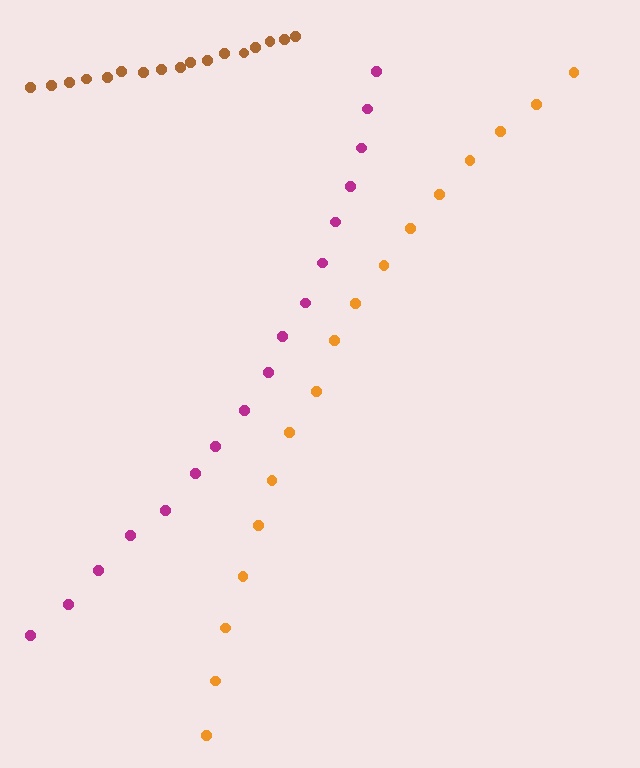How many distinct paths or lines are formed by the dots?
There are 3 distinct paths.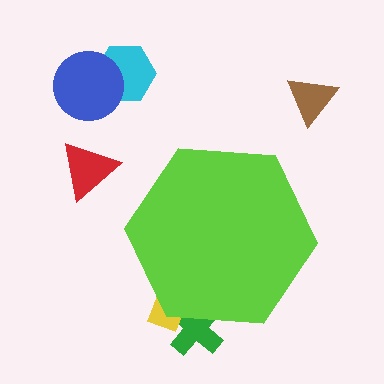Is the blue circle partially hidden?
No, the blue circle is fully visible.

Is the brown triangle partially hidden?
No, the brown triangle is fully visible.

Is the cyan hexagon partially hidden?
No, the cyan hexagon is fully visible.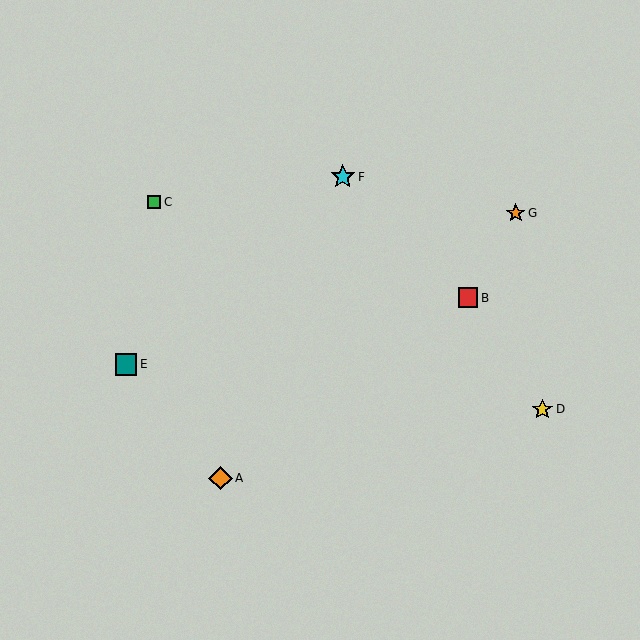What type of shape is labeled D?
Shape D is a yellow star.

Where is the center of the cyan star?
The center of the cyan star is at (343, 177).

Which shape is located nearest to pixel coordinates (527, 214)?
The orange star (labeled G) at (516, 213) is nearest to that location.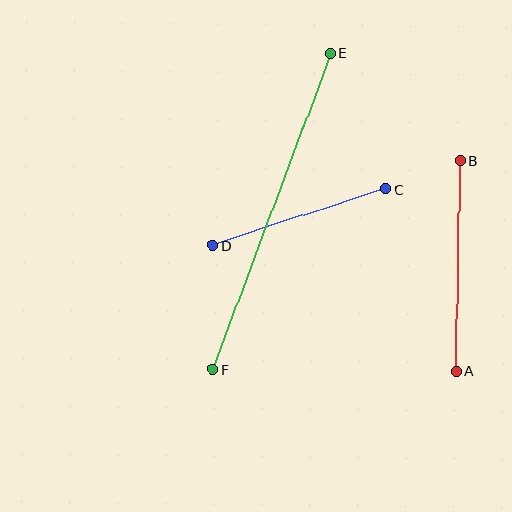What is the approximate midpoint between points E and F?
The midpoint is at approximately (271, 211) pixels.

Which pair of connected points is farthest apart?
Points E and F are farthest apart.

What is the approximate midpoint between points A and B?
The midpoint is at approximately (458, 266) pixels.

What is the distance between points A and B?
The distance is approximately 211 pixels.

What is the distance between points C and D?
The distance is approximately 181 pixels.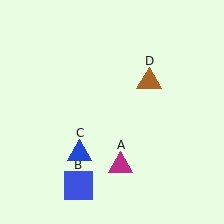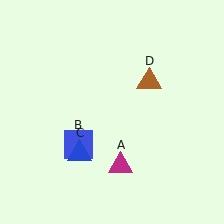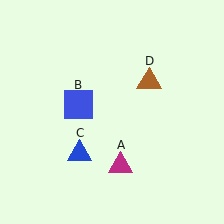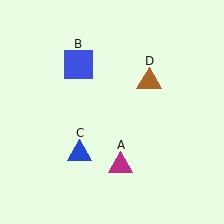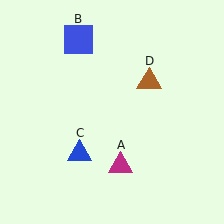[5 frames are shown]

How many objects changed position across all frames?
1 object changed position: blue square (object B).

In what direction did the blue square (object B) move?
The blue square (object B) moved up.